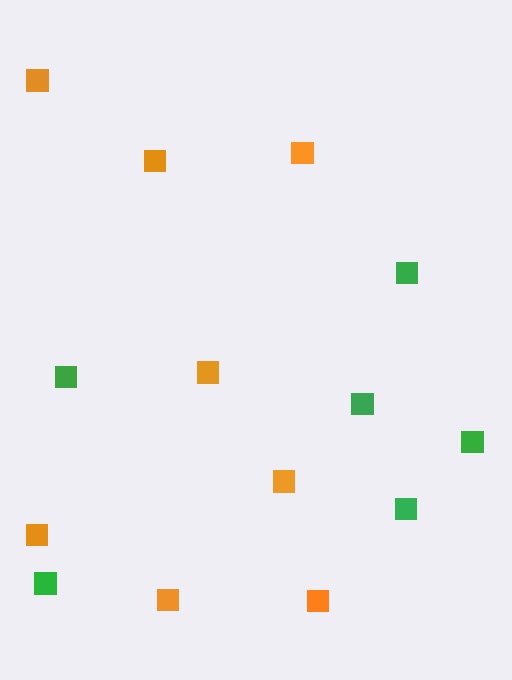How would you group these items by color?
There are 2 groups: one group of orange squares (8) and one group of green squares (6).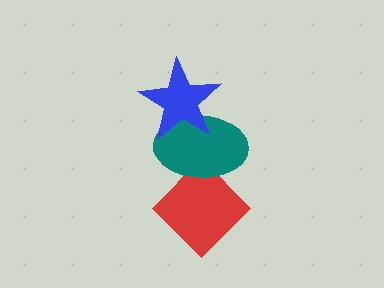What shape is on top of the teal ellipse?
The blue star is on top of the teal ellipse.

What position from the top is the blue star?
The blue star is 1st from the top.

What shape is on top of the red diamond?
The teal ellipse is on top of the red diamond.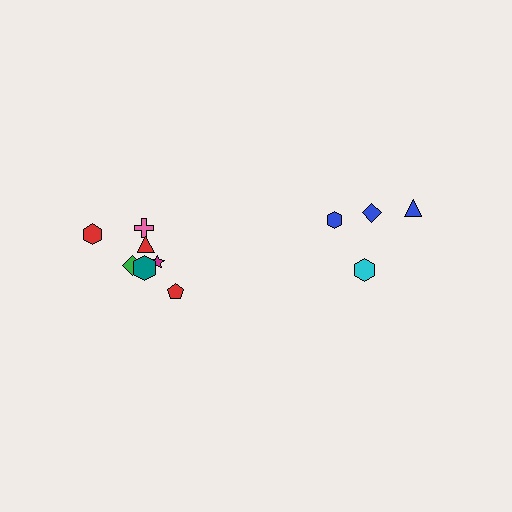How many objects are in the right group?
There are 4 objects.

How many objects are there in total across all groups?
There are 11 objects.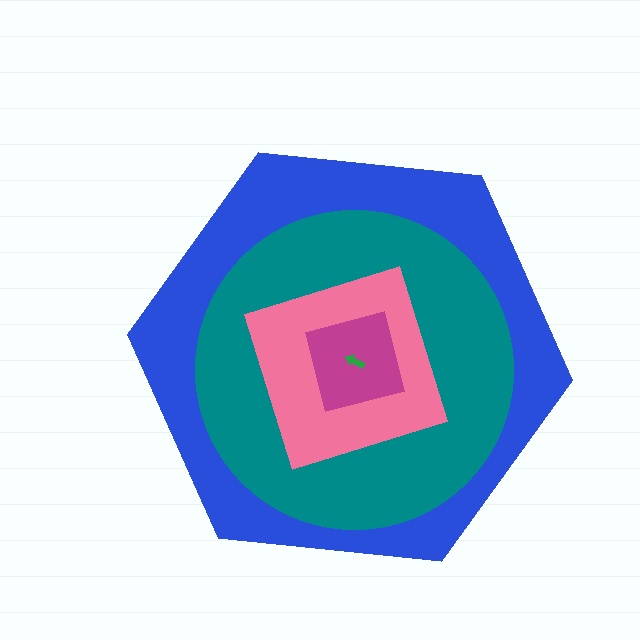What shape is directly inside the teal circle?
The pink diamond.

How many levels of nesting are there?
5.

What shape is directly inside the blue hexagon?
The teal circle.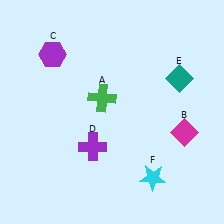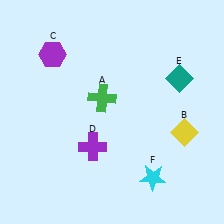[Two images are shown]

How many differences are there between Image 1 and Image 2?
There is 1 difference between the two images.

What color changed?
The diamond (B) changed from magenta in Image 1 to yellow in Image 2.